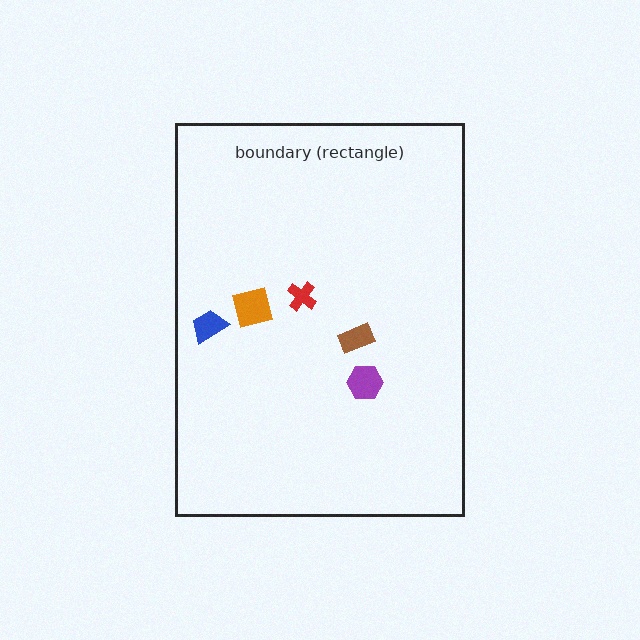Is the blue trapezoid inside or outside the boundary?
Inside.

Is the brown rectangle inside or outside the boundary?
Inside.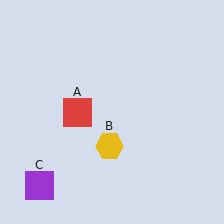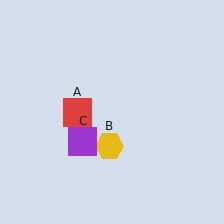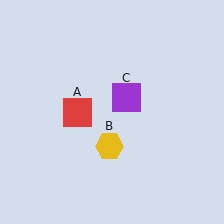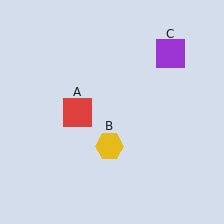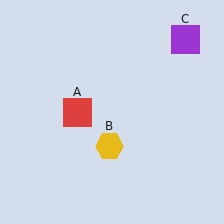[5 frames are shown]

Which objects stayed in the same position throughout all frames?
Red square (object A) and yellow hexagon (object B) remained stationary.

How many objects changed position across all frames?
1 object changed position: purple square (object C).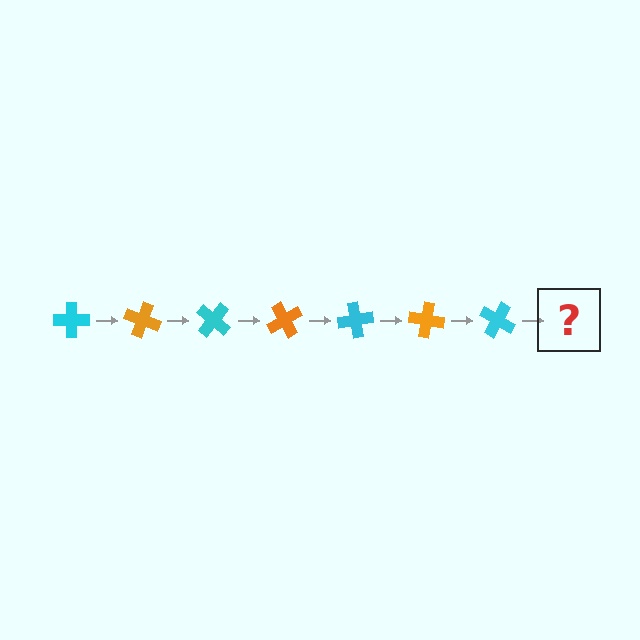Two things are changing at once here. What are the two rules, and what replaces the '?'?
The two rules are that it rotates 20 degrees each step and the color cycles through cyan and orange. The '?' should be an orange cross, rotated 140 degrees from the start.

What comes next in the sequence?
The next element should be an orange cross, rotated 140 degrees from the start.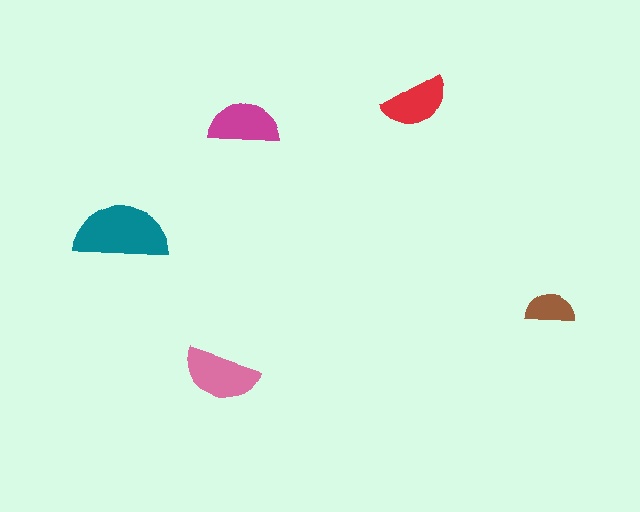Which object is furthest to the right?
The brown semicircle is rightmost.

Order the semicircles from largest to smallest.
the teal one, the pink one, the magenta one, the red one, the brown one.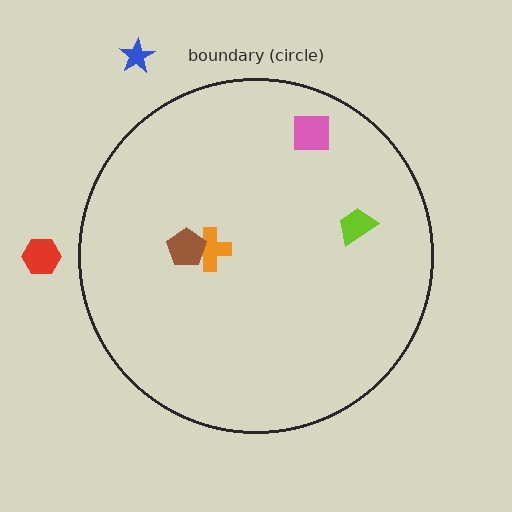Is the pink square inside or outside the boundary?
Inside.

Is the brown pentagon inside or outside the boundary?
Inside.